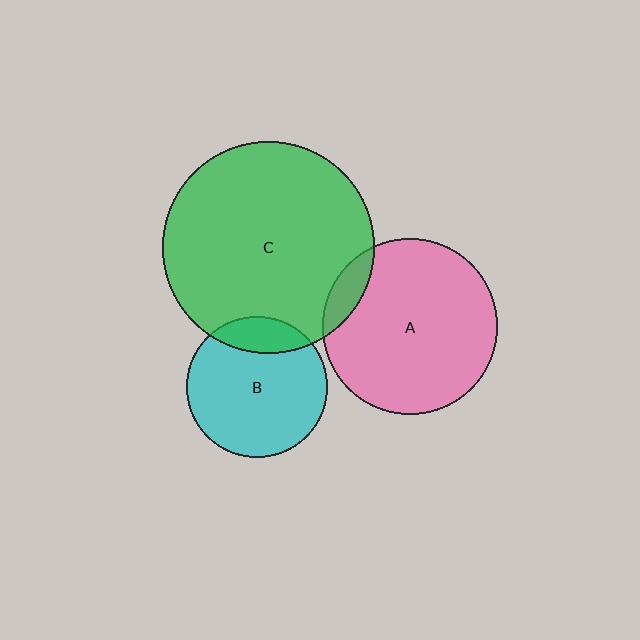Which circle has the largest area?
Circle C (green).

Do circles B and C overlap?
Yes.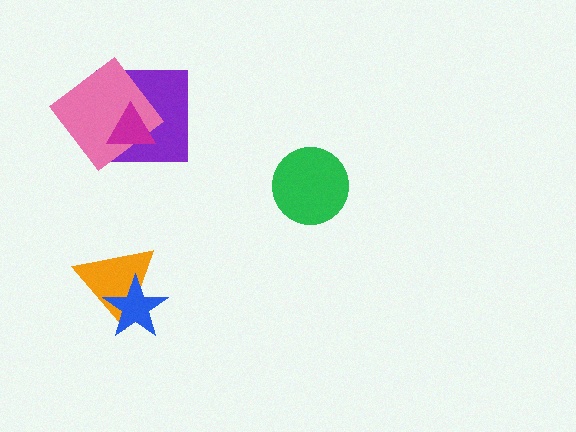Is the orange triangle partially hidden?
Yes, it is partially covered by another shape.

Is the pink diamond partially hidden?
Yes, it is partially covered by another shape.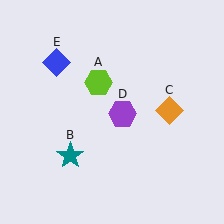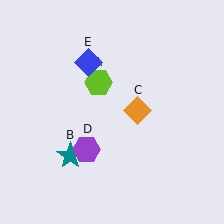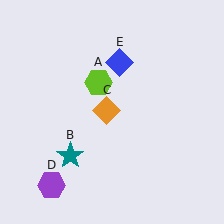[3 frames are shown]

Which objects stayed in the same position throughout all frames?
Lime hexagon (object A) and teal star (object B) remained stationary.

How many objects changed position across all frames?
3 objects changed position: orange diamond (object C), purple hexagon (object D), blue diamond (object E).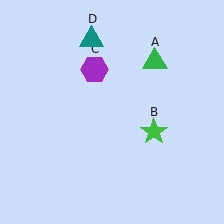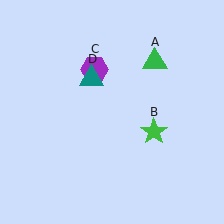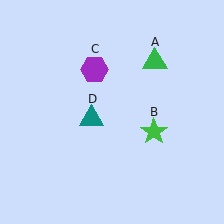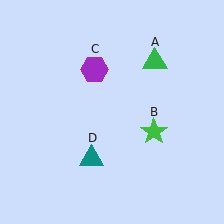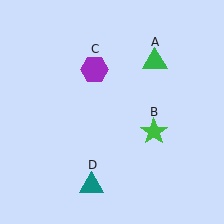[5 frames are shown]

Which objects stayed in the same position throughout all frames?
Green triangle (object A) and green star (object B) and purple hexagon (object C) remained stationary.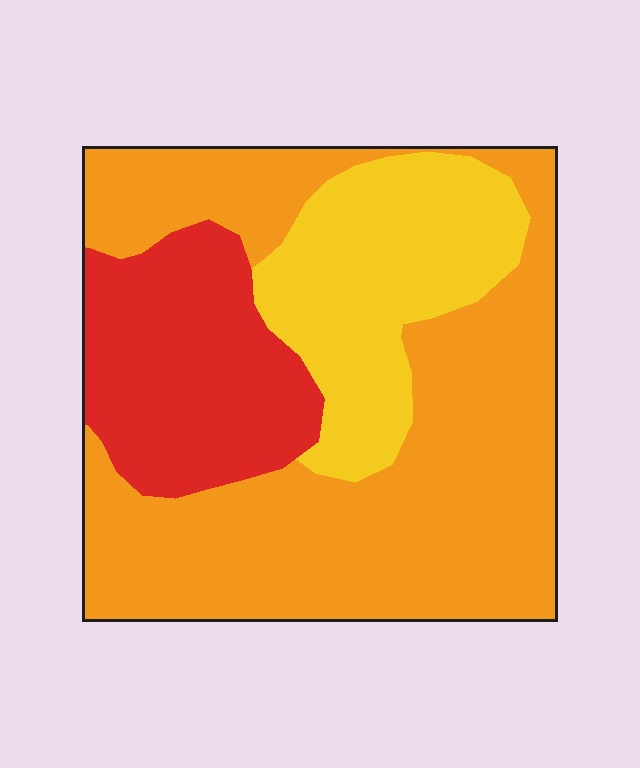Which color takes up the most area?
Orange, at roughly 55%.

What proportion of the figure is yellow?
Yellow takes up between a sixth and a third of the figure.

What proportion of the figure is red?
Red covers roughly 20% of the figure.